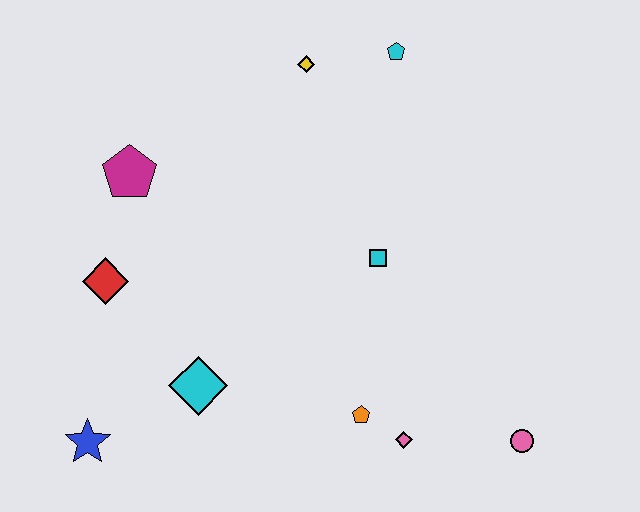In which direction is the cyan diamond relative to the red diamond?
The cyan diamond is below the red diamond.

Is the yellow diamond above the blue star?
Yes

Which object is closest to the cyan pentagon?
The yellow diamond is closest to the cyan pentagon.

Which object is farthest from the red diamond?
The pink circle is farthest from the red diamond.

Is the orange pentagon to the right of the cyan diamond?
Yes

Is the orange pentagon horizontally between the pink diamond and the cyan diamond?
Yes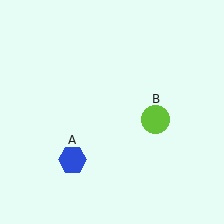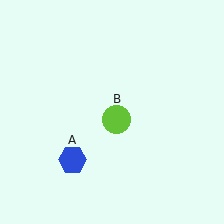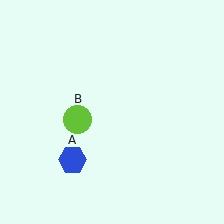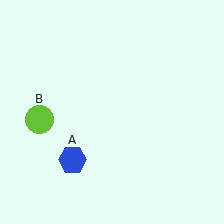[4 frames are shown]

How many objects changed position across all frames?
1 object changed position: lime circle (object B).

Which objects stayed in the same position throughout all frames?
Blue hexagon (object A) remained stationary.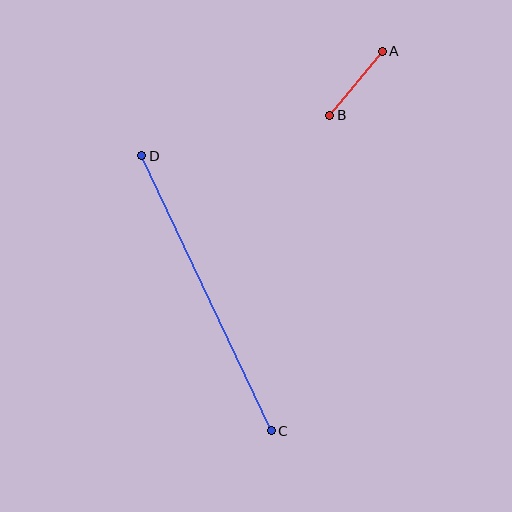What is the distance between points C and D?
The distance is approximately 304 pixels.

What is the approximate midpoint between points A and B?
The midpoint is at approximately (356, 83) pixels.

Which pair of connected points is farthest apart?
Points C and D are farthest apart.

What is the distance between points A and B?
The distance is approximately 83 pixels.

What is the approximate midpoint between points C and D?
The midpoint is at approximately (206, 293) pixels.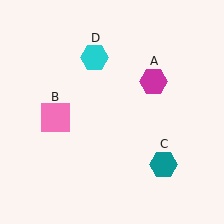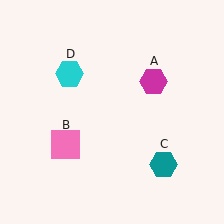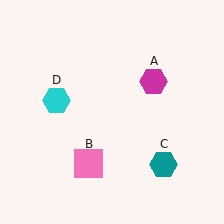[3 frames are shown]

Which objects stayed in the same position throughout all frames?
Magenta hexagon (object A) and teal hexagon (object C) remained stationary.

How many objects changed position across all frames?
2 objects changed position: pink square (object B), cyan hexagon (object D).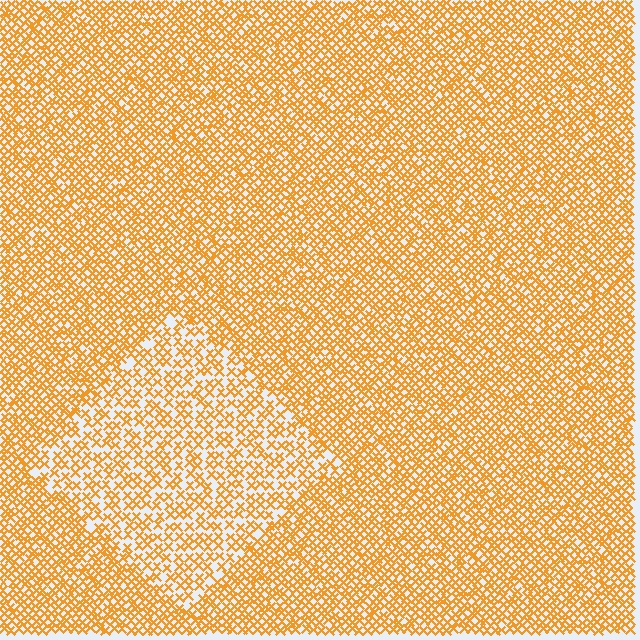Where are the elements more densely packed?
The elements are more densely packed outside the diamond boundary.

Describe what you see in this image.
The image contains small orange elements arranged at two different densities. A diamond-shaped region is visible where the elements are less densely packed than the surrounding area.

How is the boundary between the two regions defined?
The boundary is defined by a change in element density (approximately 1.7x ratio). All elements are the same color, size, and shape.